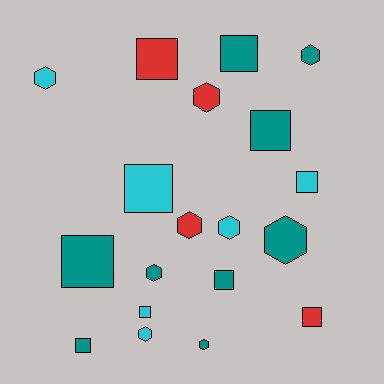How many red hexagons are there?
There are 2 red hexagons.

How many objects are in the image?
There are 19 objects.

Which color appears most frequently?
Teal, with 9 objects.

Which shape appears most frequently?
Square, with 10 objects.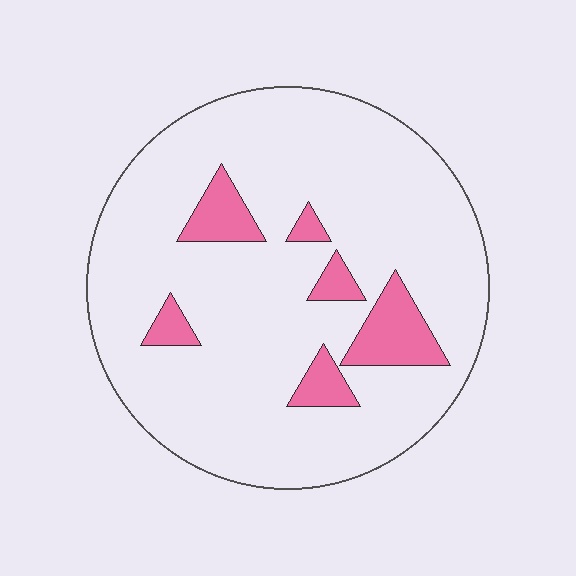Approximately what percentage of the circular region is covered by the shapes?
Approximately 10%.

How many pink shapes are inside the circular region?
6.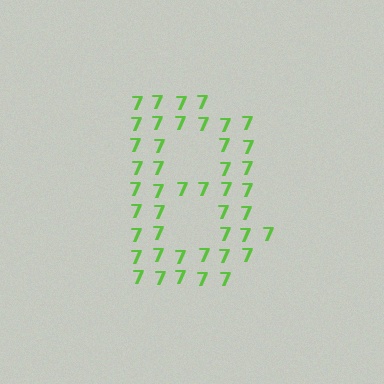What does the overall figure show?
The overall figure shows the letter B.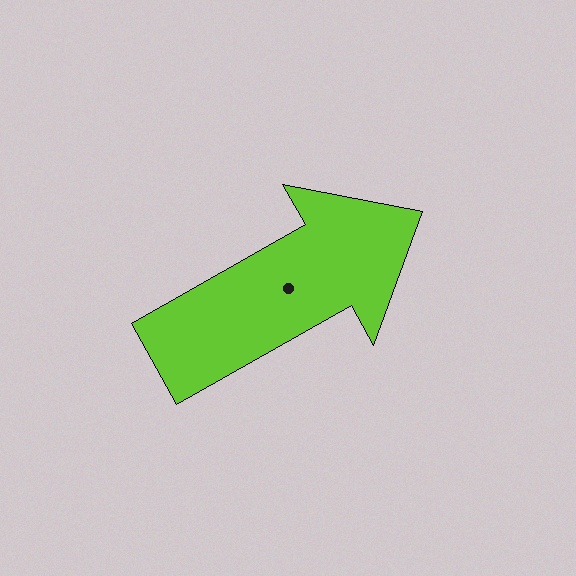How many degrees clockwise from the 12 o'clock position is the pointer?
Approximately 60 degrees.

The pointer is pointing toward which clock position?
Roughly 2 o'clock.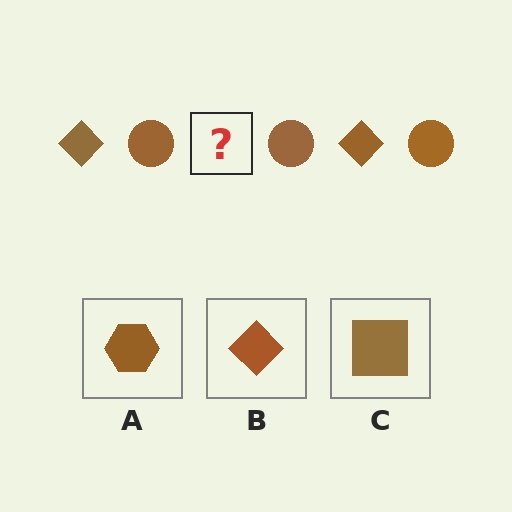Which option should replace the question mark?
Option B.